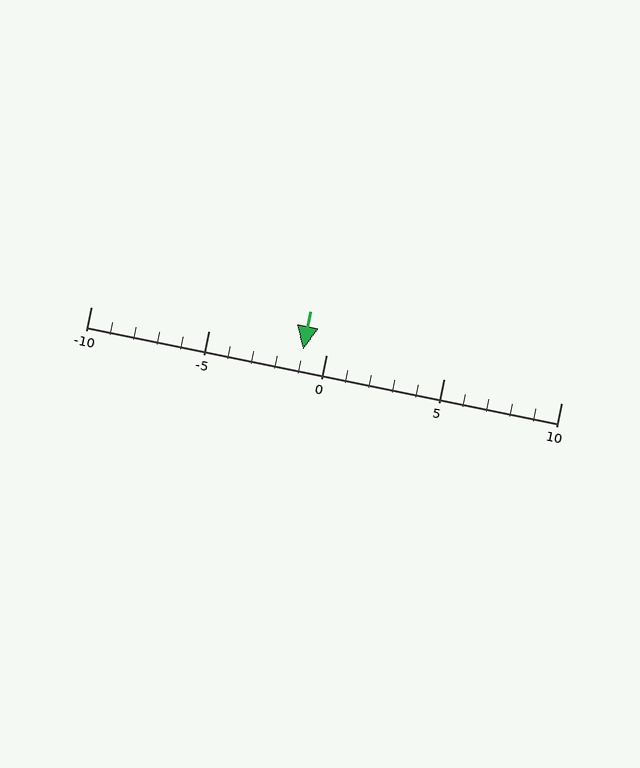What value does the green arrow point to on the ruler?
The green arrow points to approximately -1.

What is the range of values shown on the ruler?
The ruler shows values from -10 to 10.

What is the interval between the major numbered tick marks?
The major tick marks are spaced 5 units apart.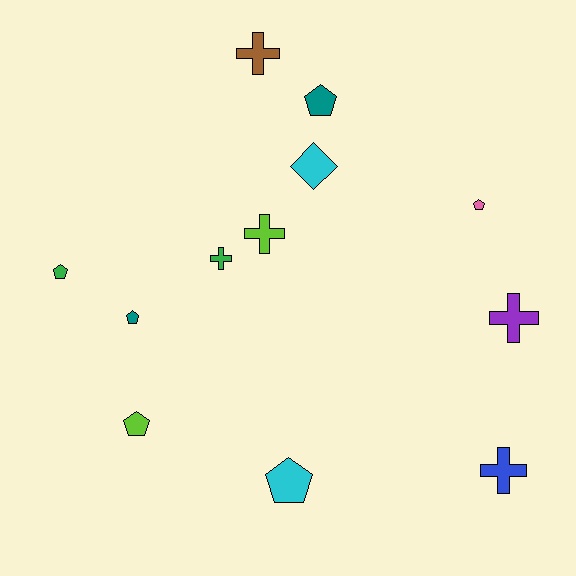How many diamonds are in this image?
There is 1 diamond.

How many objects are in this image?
There are 12 objects.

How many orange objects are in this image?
There are no orange objects.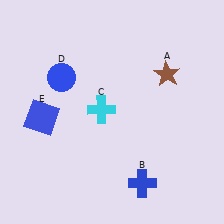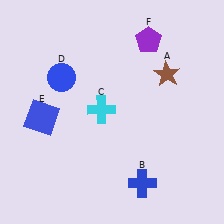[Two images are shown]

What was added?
A purple pentagon (F) was added in Image 2.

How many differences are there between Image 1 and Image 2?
There is 1 difference between the two images.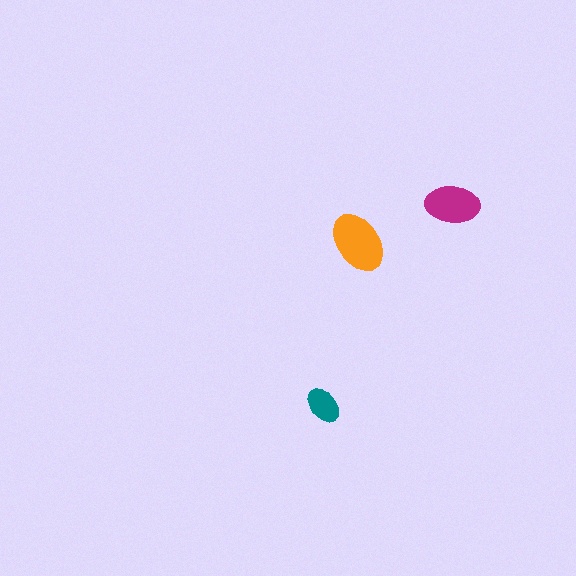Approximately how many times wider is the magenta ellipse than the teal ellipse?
About 1.5 times wider.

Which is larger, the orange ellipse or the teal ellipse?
The orange one.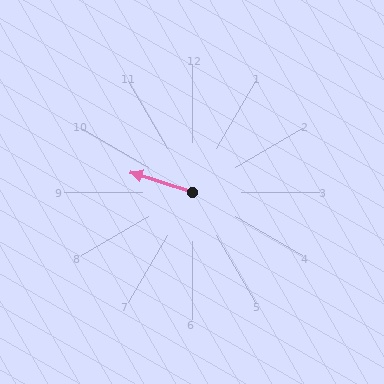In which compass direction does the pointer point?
West.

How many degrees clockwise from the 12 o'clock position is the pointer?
Approximately 288 degrees.